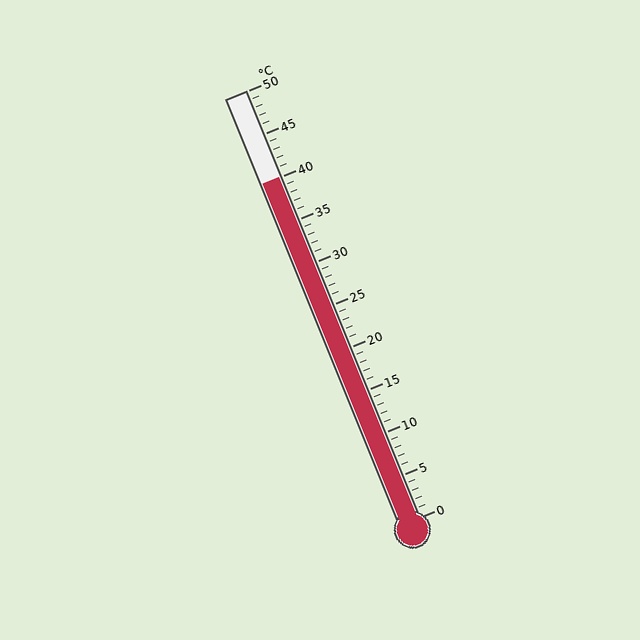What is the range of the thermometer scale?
The thermometer scale ranges from 0°C to 50°C.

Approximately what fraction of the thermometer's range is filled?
The thermometer is filled to approximately 80% of its range.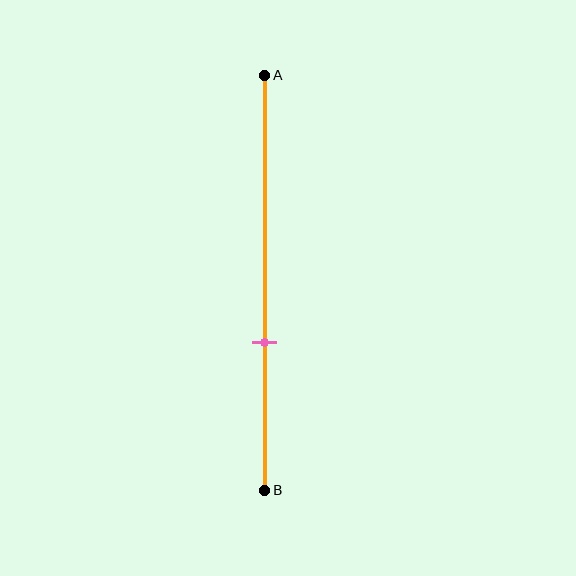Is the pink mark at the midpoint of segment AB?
No, the mark is at about 65% from A, not at the 50% midpoint.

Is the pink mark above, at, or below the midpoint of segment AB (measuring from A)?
The pink mark is below the midpoint of segment AB.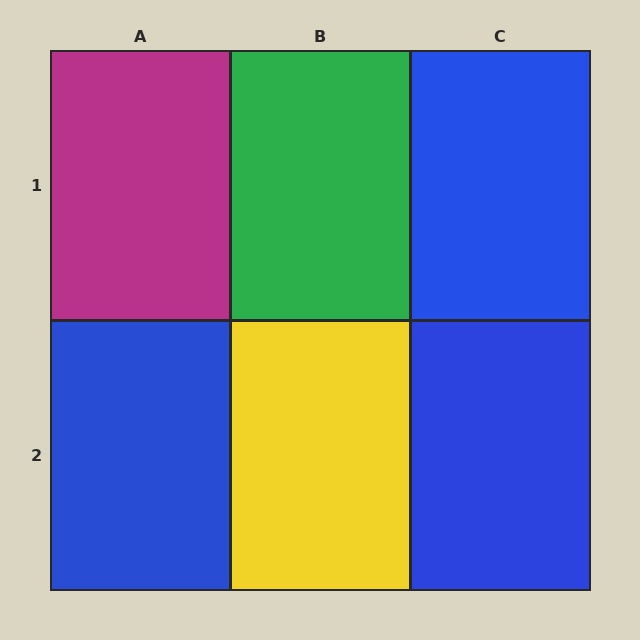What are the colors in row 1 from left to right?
Magenta, green, blue.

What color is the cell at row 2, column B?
Yellow.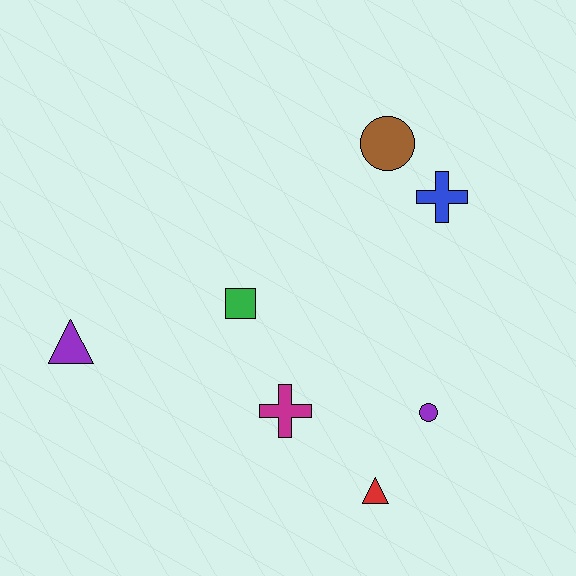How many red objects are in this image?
There is 1 red object.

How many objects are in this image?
There are 7 objects.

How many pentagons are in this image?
There are no pentagons.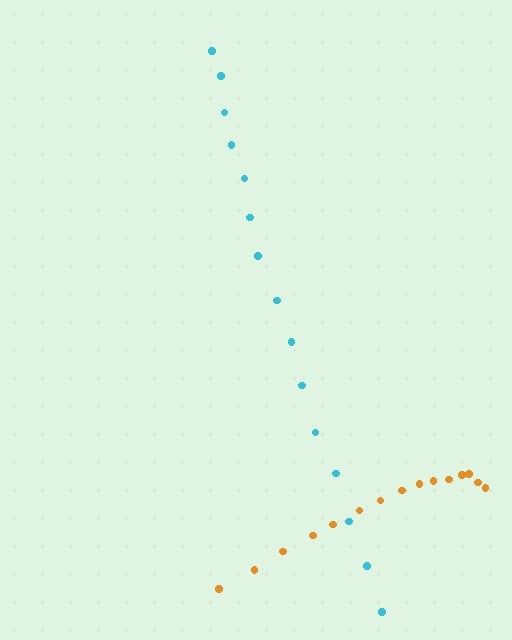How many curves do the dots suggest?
There are 2 distinct paths.